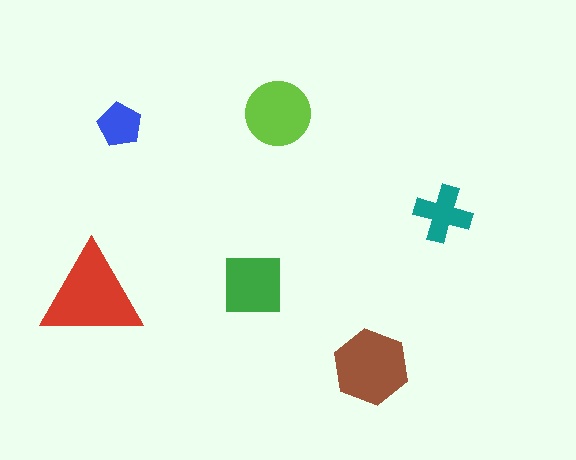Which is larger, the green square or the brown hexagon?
The brown hexagon.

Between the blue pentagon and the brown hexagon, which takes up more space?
The brown hexagon.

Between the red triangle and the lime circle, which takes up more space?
The red triangle.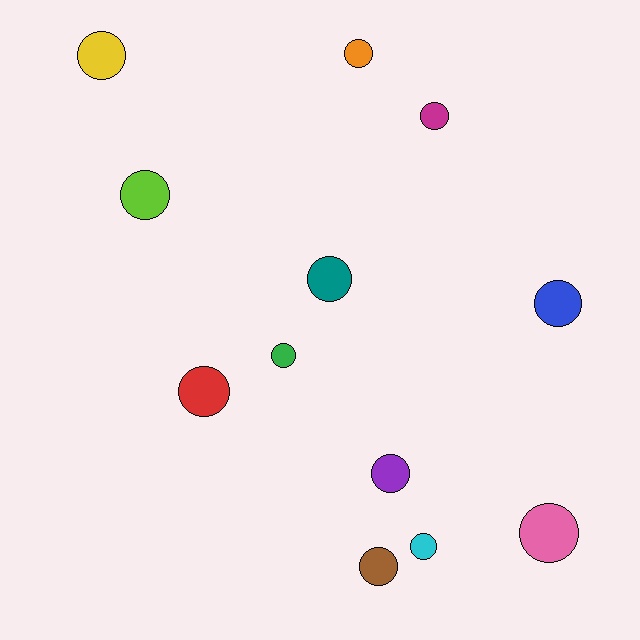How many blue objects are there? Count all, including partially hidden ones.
There is 1 blue object.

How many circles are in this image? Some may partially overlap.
There are 12 circles.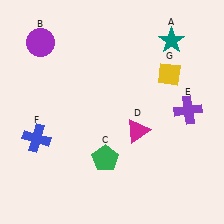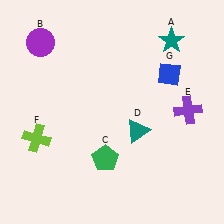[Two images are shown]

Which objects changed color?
D changed from magenta to teal. F changed from blue to lime. G changed from yellow to blue.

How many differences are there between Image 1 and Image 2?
There are 3 differences between the two images.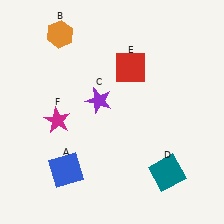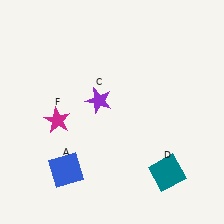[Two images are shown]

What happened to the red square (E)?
The red square (E) was removed in Image 2. It was in the top-right area of Image 1.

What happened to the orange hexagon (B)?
The orange hexagon (B) was removed in Image 2. It was in the top-left area of Image 1.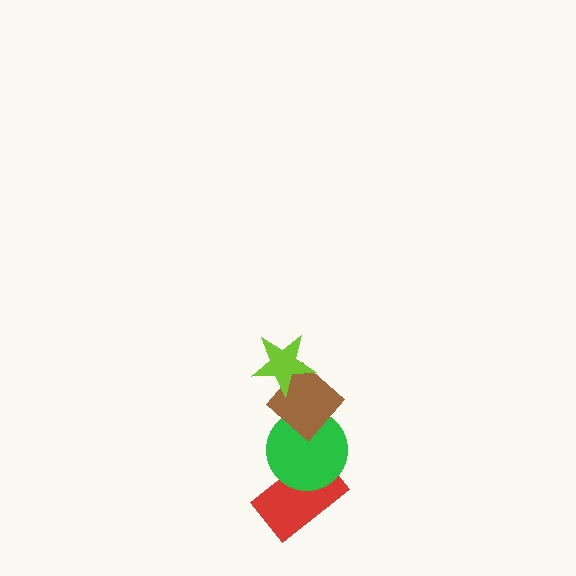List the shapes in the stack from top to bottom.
From top to bottom: the lime star, the brown diamond, the green circle, the red rectangle.